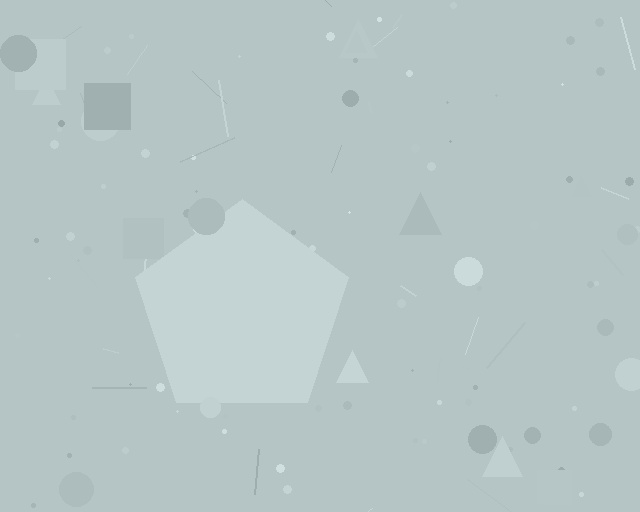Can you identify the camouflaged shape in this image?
The camouflaged shape is a pentagon.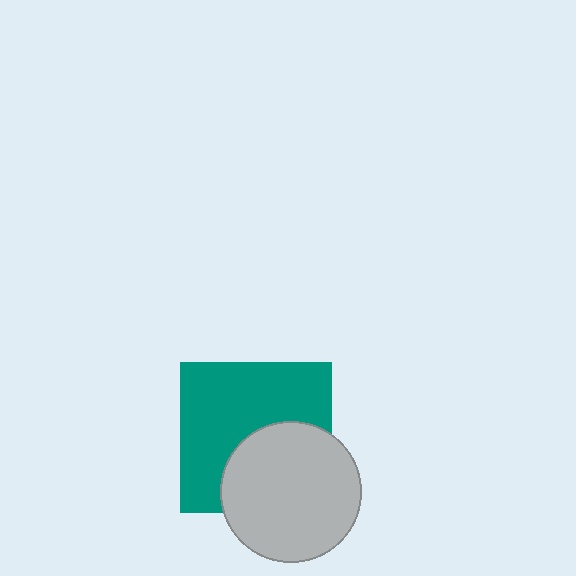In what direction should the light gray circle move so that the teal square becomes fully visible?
The light gray circle should move down. That is the shortest direction to clear the overlap and leave the teal square fully visible.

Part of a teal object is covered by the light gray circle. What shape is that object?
It is a square.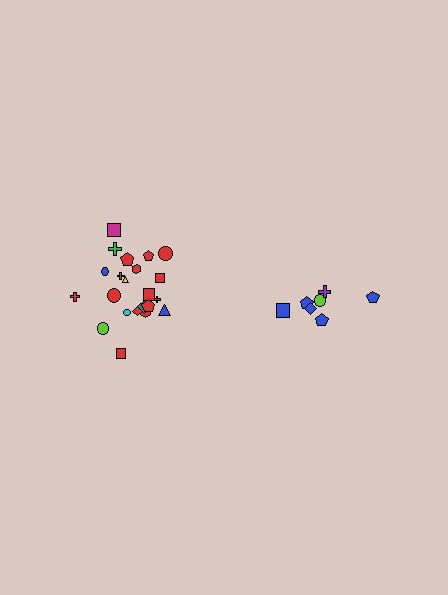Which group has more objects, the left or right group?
The left group.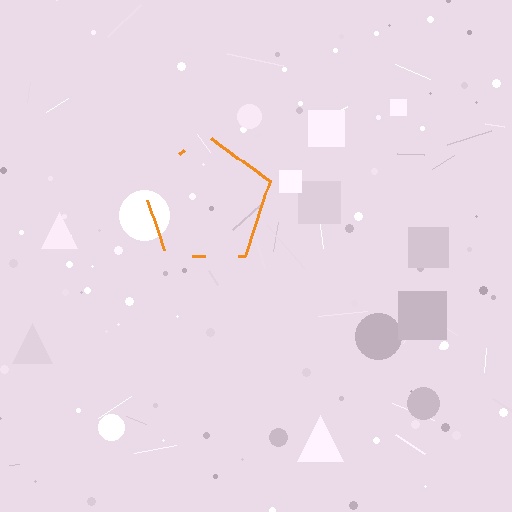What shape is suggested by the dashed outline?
The dashed outline suggests a pentagon.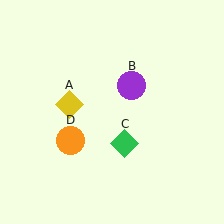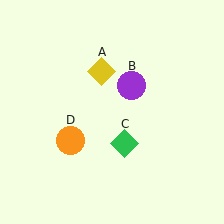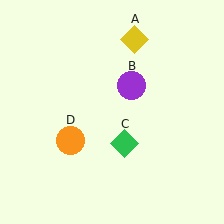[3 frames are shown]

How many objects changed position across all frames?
1 object changed position: yellow diamond (object A).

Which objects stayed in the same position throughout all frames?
Purple circle (object B) and green diamond (object C) and orange circle (object D) remained stationary.